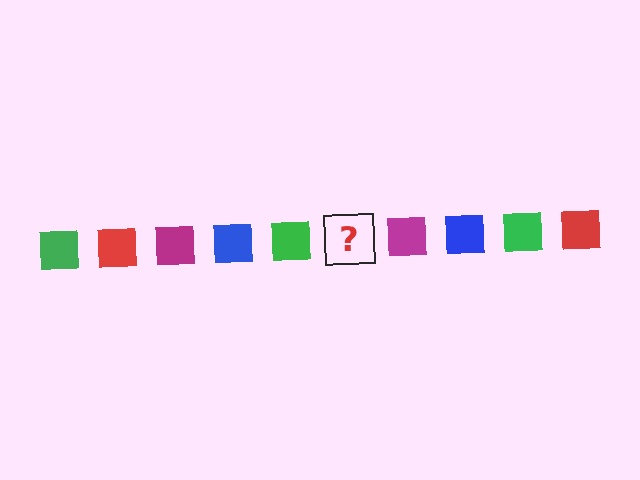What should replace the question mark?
The question mark should be replaced with a red square.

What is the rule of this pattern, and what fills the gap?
The rule is that the pattern cycles through green, red, magenta, blue squares. The gap should be filled with a red square.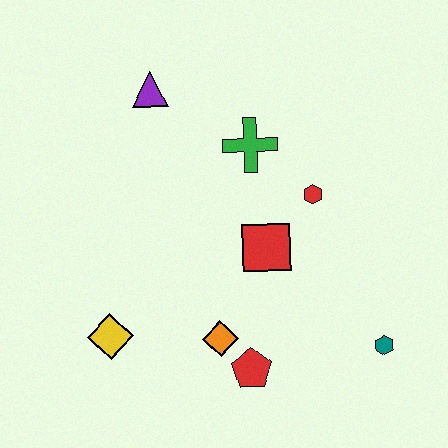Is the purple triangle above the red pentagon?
Yes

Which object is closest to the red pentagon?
The orange diamond is closest to the red pentagon.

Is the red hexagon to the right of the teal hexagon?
No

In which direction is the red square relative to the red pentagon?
The red square is above the red pentagon.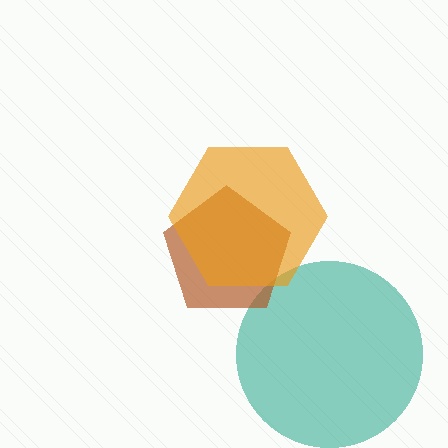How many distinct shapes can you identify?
There are 3 distinct shapes: a teal circle, a brown pentagon, an orange hexagon.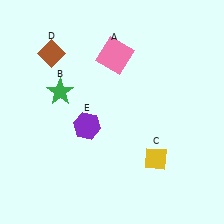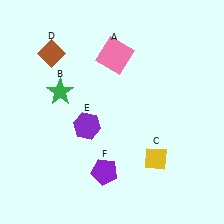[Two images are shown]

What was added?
A purple pentagon (F) was added in Image 2.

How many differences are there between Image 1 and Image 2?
There is 1 difference between the two images.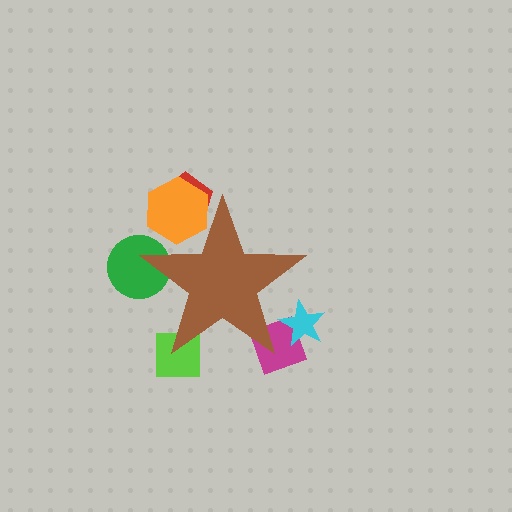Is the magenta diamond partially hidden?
Yes, the magenta diamond is partially hidden behind the brown star.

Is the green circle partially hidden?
Yes, the green circle is partially hidden behind the brown star.